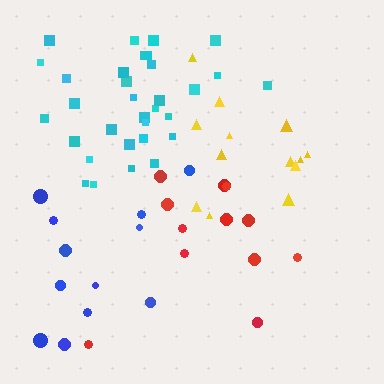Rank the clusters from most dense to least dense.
cyan, yellow, red, blue.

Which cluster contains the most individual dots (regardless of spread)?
Cyan (32).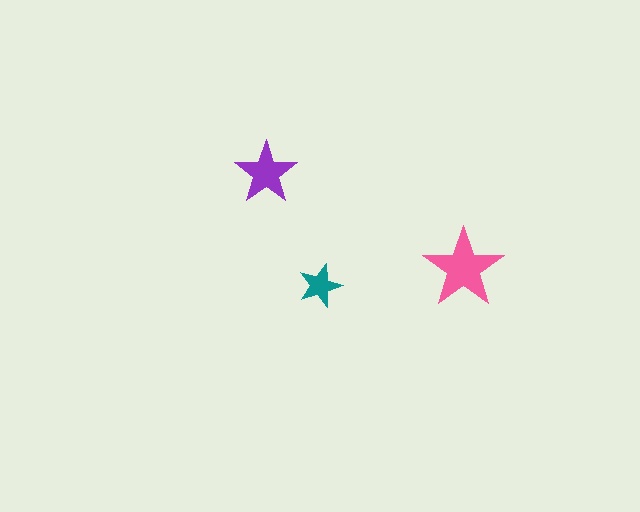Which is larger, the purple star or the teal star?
The purple one.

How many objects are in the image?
There are 3 objects in the image.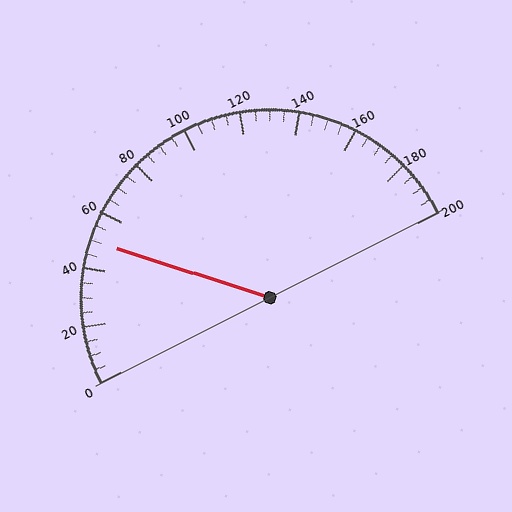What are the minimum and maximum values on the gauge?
The gauge ranges from 0 to 200.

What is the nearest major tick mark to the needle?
The nearest major tick mark is 40.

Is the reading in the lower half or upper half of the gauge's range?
The reading is in the lower half of the range (0 to 200).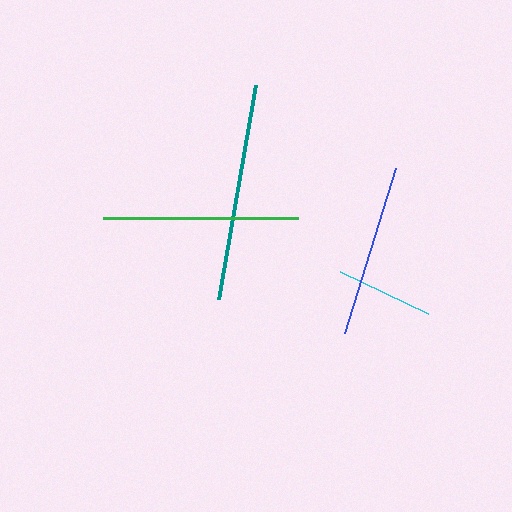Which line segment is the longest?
The teal line is the longest at approximately 217 pixels.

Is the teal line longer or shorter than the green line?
The teal line is longer than the green line.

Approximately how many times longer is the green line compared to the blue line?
The green line is approximately 1.1 times the length of the blue line.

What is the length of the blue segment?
The blue segment is approximately 173 pixels long.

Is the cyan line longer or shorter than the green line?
The green line is longer than the cyan line.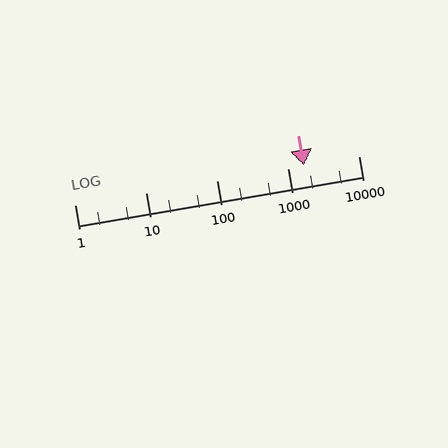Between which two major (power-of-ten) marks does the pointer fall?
The pointer is between 1000 and 10000.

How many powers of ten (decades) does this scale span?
The scale spans 4 decades, from 1 to 10000.